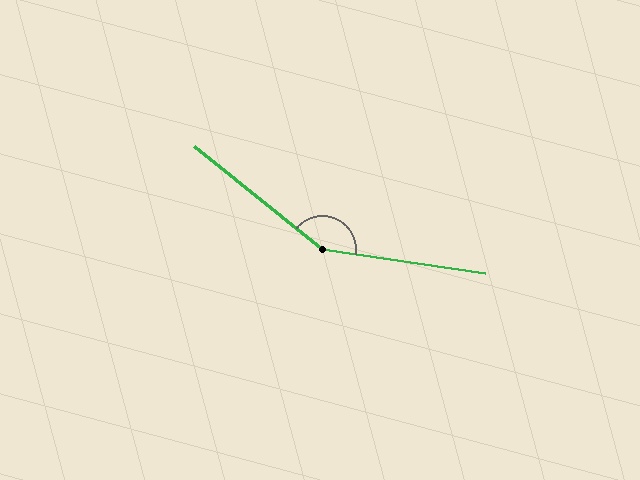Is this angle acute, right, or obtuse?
It is obtuse.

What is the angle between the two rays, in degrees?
Approximately 149 degrees.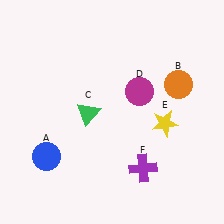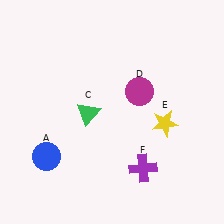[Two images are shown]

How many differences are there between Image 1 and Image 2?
There is 1 difference between the two images.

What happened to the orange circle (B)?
The orange circle (B) was removed in Image 2. It was in the top-right area of Image 1.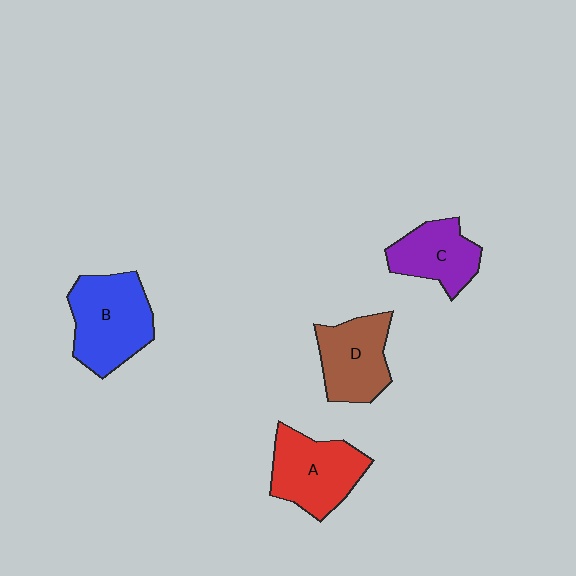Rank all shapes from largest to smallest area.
From largest to smallest: B (blue), A (red), D (brown), C (purple).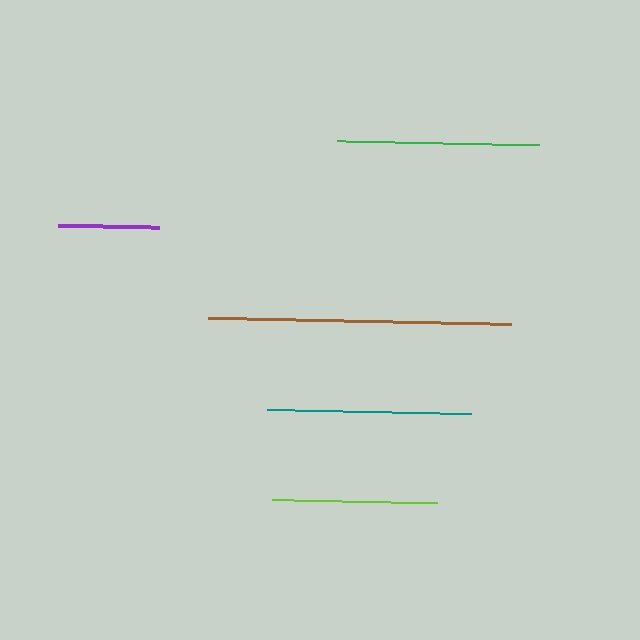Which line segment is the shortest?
The purple line is the shortest at approximately 100 pixels.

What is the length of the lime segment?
The lime segment is approximately 165 pixels long.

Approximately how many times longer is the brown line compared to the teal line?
The brown line is approximately 1.5 times the length of the teal line.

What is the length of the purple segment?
The purple segment is approximately 100 pixels long.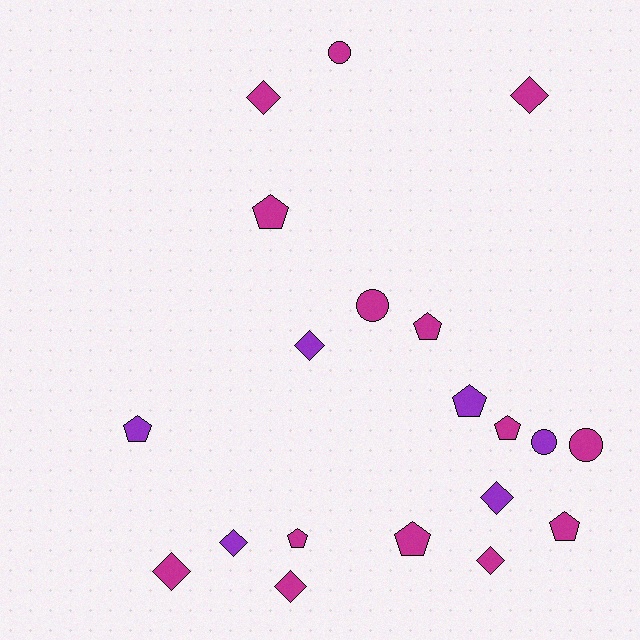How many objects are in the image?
There are 20 objects.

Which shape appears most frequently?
Diamond, with 8 objects.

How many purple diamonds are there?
There are 3 purple diamonds.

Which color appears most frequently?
Magenta, with 14 objects.